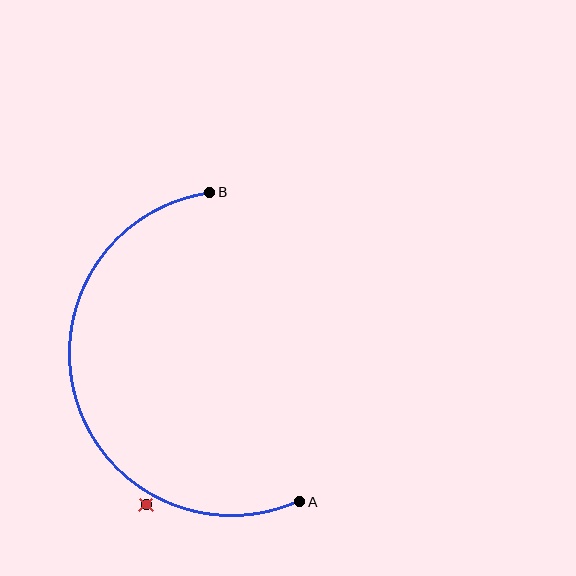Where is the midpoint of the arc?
The arc midpoint is the point on the curve farthest from the straight line joining A and B. It sits to the left of that line.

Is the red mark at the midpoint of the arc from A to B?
No — the red mark does not lie on the arc at all. It sits slightly outside the curve.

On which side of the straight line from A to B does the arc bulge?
The arc bulges to the left of the straight line connecting A and B.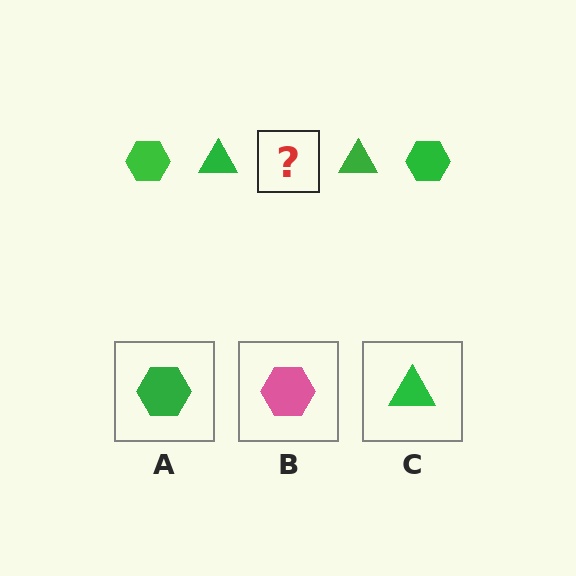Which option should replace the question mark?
Option A.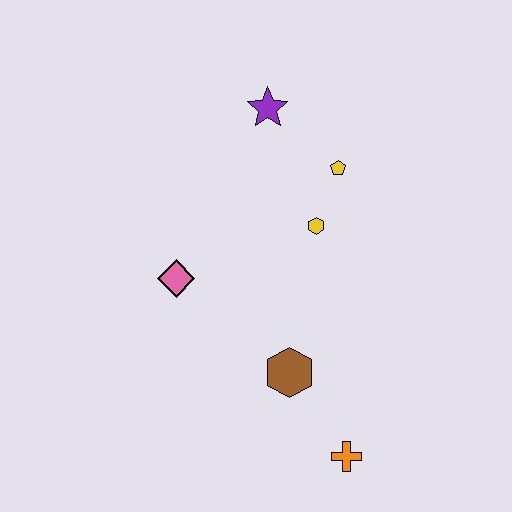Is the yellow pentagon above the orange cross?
Yes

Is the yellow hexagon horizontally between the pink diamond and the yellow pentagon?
Yes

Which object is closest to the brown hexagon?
The orange cross is closest to the brown hexagon.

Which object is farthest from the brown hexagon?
The purple star is farthest from the brown hexagon.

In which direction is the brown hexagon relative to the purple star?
The brown hexagon is below the purple star.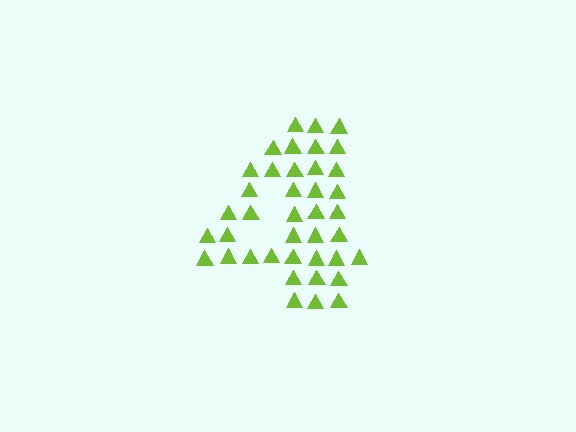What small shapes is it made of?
It is made of small triangles.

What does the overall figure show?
The overall figure shows the digit 4.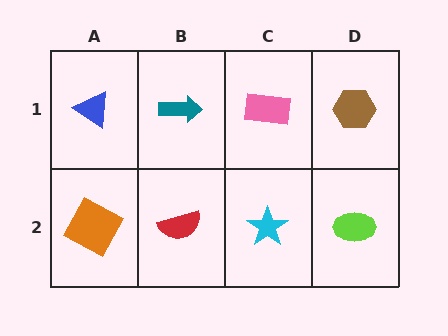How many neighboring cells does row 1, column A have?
2.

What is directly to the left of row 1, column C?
A teal arrow.